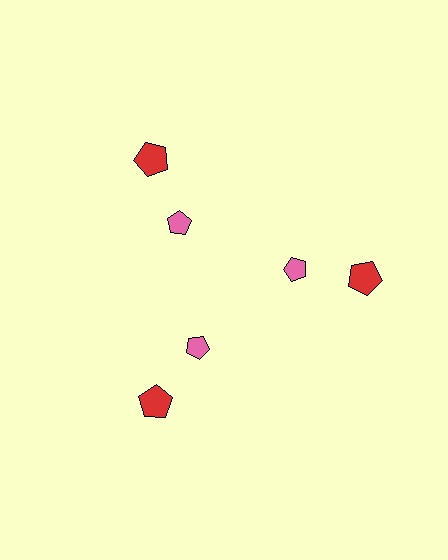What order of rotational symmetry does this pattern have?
This pattern has 3-fold rotational symmetry.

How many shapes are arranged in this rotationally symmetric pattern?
There are 6 shapes, arranged in 3 groups of 2.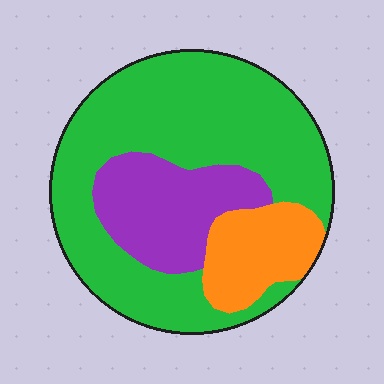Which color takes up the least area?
Orange, at roughly 15%.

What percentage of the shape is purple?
Purple covers about 20% of the shape.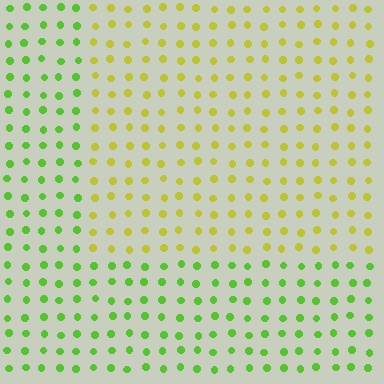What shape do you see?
I see a rectangle.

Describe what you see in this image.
The image is filled with small lime elements in a uniform arrangement. A rectangle-shaped region is visible where the elements are tinted to a slightly different hue, forming a subtle color boundary.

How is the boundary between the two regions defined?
The boundary is defined purely by a slight shift in hue (about 42 degrees). Spacing, size, and orientation are identical on both sides.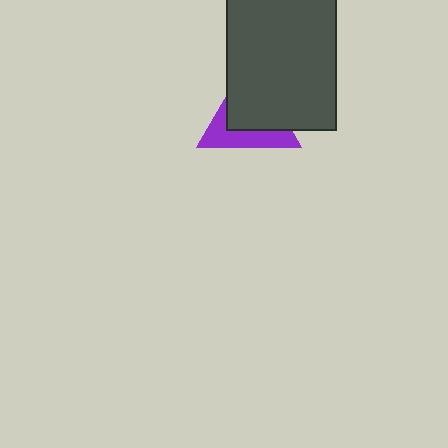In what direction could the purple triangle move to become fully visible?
The purple triangle could move toward the lower-left. That would shift it out from behind the dark gray rectangle entirely.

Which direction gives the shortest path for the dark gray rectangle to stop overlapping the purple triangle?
Moving toward the upper-right gives the shortest separation.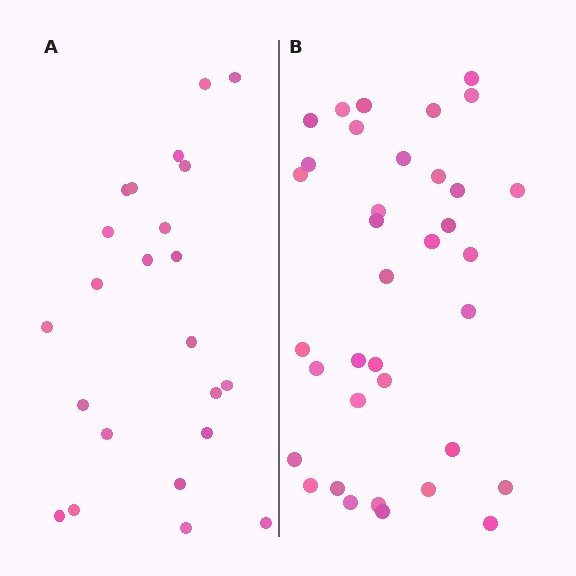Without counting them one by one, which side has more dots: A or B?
Region B (the right region) has more dots.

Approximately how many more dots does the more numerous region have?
Region B has approximately 15 more dots than region A.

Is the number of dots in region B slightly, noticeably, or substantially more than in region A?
Region B has substantially more. The ratio is roughly 1.6 to 1.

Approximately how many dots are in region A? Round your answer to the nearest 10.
About 20 dots. (The exact count is 23, which rounds to 20.)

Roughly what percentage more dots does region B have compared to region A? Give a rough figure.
About 55% more.